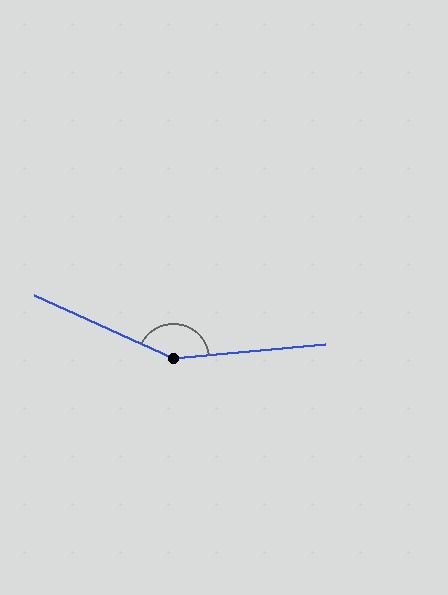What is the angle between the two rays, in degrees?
Approximately 150 degrees.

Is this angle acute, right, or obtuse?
It is obtuse.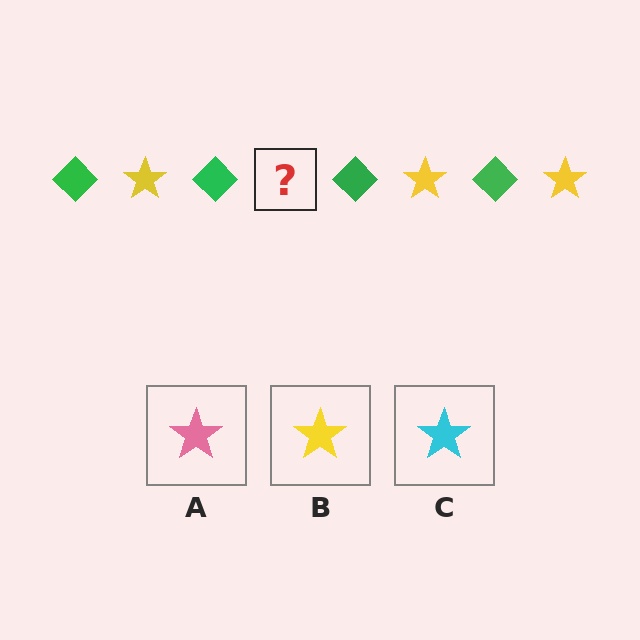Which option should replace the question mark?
Option B.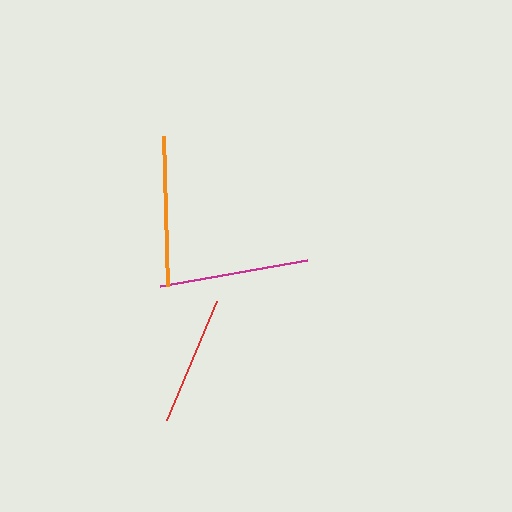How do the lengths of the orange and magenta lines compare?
The orange and magenta lines are approximately the same length.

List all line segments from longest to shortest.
From longest to shortest: orange, magenta, red.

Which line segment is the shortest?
The red line is the shortest at approximately 129 pixels.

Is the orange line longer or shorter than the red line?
The orange line is longer than the red line.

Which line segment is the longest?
The orange line is the longest at approximately 150 pixels.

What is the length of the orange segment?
The orange segment is approximately 150 pixels long.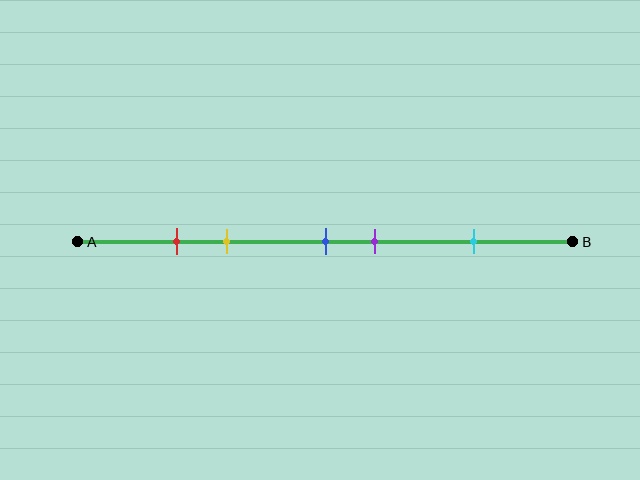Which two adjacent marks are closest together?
The red and yellow marks are the closest adjacent pair.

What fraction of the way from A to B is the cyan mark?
The cyan mark is approximately 80% (0.8) of the way from A to B.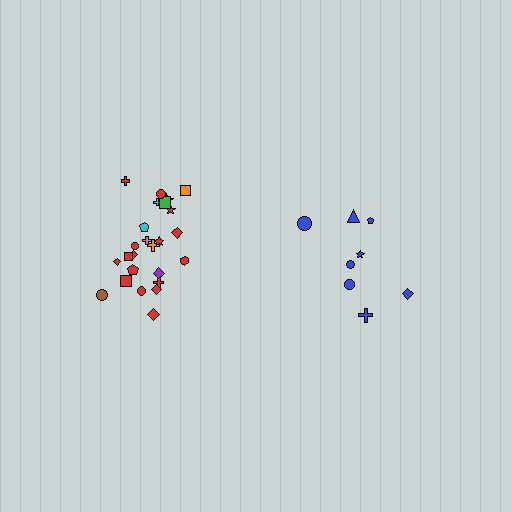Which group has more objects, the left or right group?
The left group.